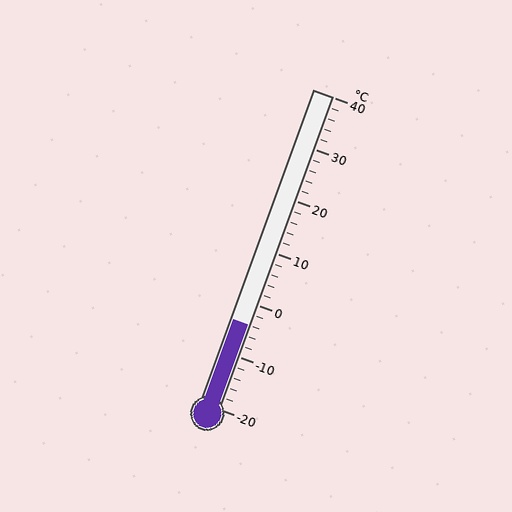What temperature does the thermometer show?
The thermometer shows approximately -4°C.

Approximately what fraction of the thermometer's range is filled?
The thermometer is filled to approximately 25% of its range.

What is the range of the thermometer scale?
The thermometer scale ranges from -20°C to 40°C.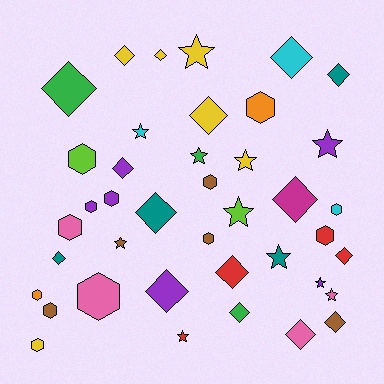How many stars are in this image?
There are 11 stars.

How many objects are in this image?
There are 40 objects.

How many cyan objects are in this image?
There are 3 cyan objects.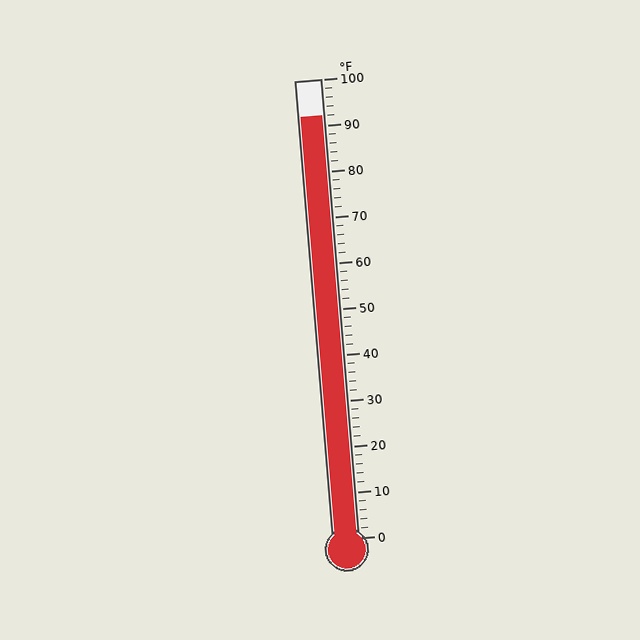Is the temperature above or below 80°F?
The temperature is above 80°F.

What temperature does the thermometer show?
The thermometer shows approximately 92°F.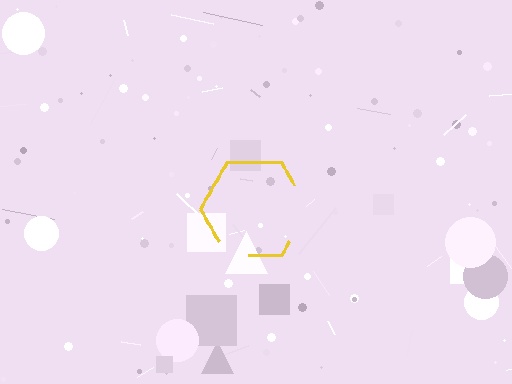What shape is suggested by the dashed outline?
The dashed outline suggests a hexagon.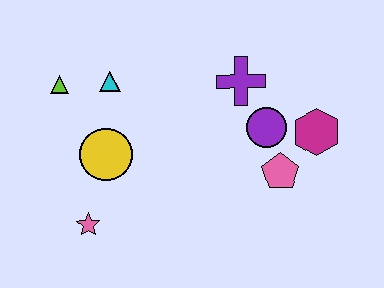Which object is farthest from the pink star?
The magenta hexagon is farthest from the pink star.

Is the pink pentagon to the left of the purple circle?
No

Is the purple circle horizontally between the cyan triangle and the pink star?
No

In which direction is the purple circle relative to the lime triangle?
The purple circle is to the right of the lime triangle.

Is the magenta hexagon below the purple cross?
Yes